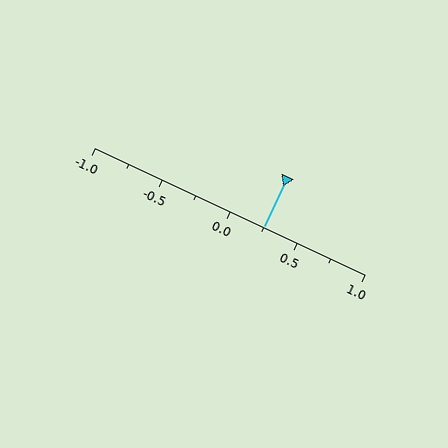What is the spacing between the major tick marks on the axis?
The major ticks are spaced 0.5 apart.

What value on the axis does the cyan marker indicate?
The marker indicates approximately 0.25.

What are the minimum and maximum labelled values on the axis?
The axis runs from -1.0 to 1.0.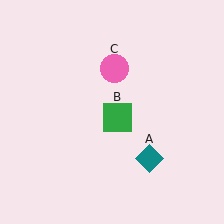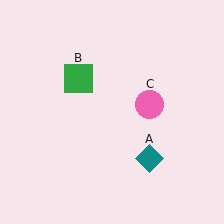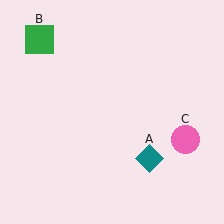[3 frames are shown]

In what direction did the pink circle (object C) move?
The pink circle (object C) moved down and to the right.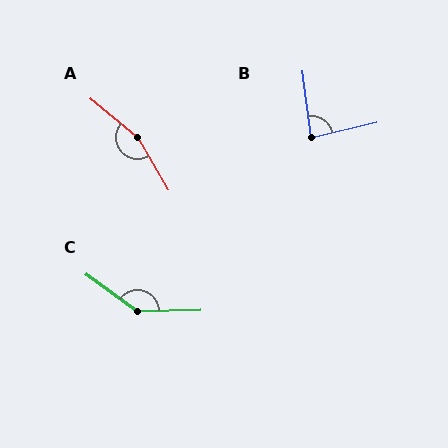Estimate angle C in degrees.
Approximately 143 degrees.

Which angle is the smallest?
B, at approximately 84 degrees.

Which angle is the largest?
A, at approximately 160 degrees.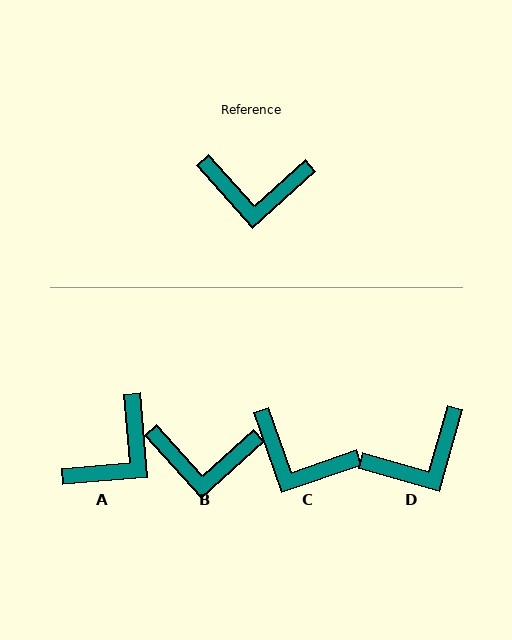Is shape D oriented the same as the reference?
No, it is off by about 32 degrees.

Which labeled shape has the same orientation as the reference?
B.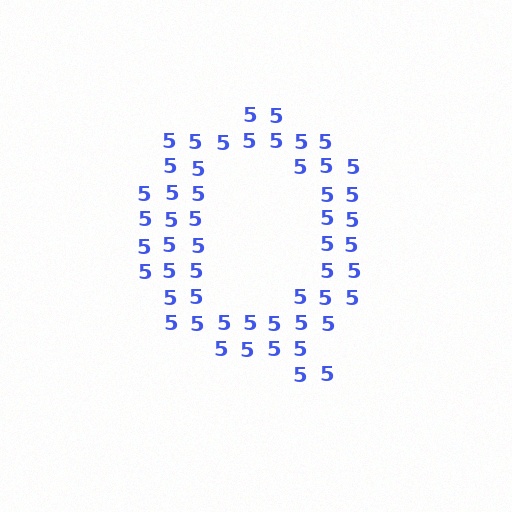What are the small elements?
The small elements are digit 5's.